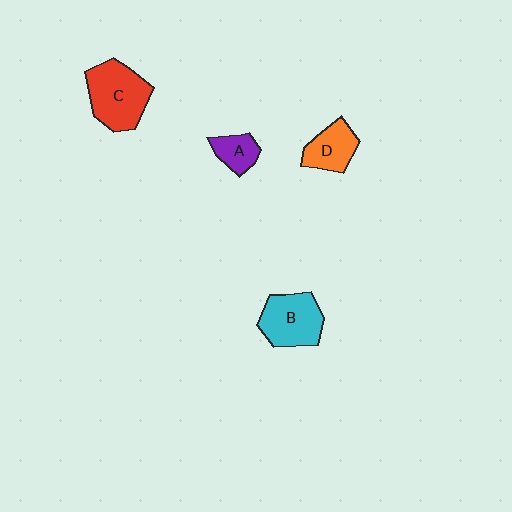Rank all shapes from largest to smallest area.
From largest to smallest: C (red), B (cyan), D (orange), A (purple).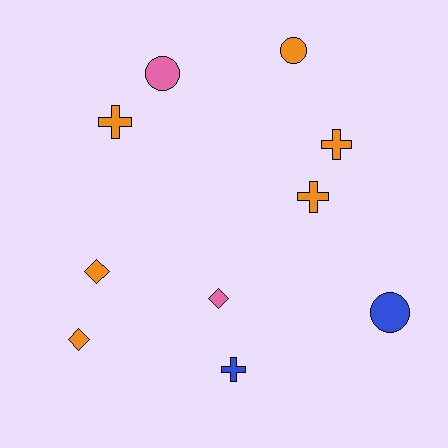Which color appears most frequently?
Orange, with 6 objects.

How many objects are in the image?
There are 10 objects.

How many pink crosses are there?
There are no pink crosses.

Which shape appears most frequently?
Cross, with 4 objects.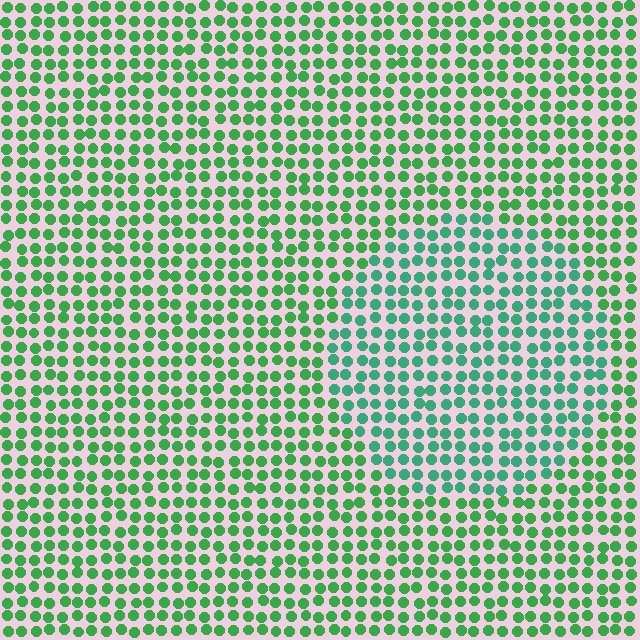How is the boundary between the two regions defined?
The boundary is defined purely by a slight shift in hue (about 27 degrees). Spacing, size, and orientation are identical on both sides.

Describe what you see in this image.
The image is filled with small green elements in a uniform arrangement. A circle-shaped region is visible where the elements are tinted to a slightly different hue, forming a subtle color boundary.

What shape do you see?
I see a circle.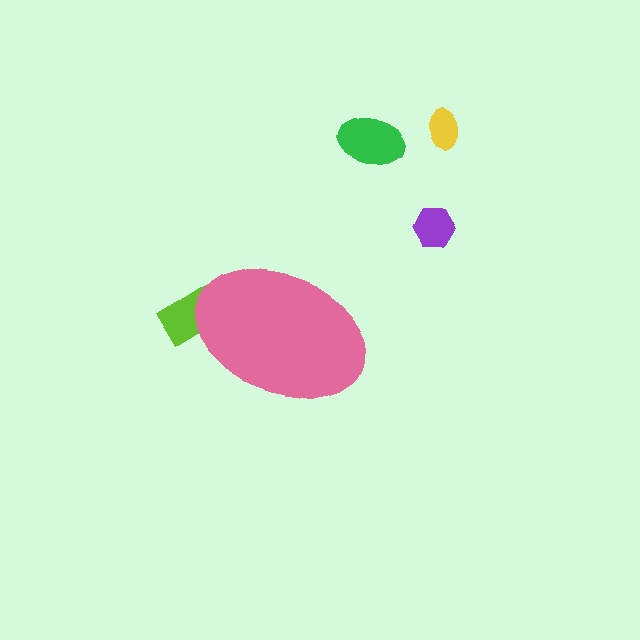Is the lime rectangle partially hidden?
Yes, the lime rectangle is partially hidden behind the pink ellipse.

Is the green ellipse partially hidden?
No, the green ellipse is fully visible.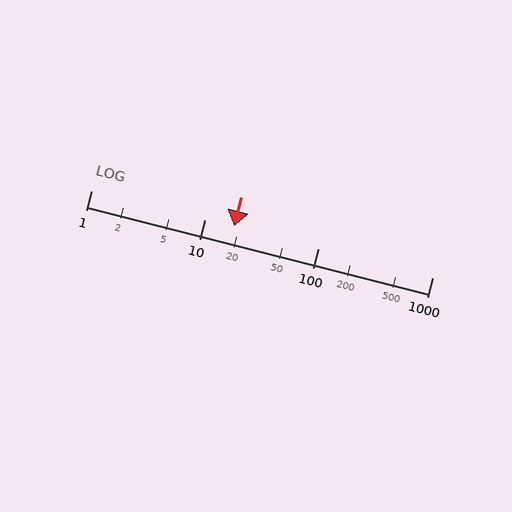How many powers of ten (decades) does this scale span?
The scale spans 3 decades, from 1 to 1000.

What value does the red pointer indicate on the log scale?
The pointer indicates approximately 18.